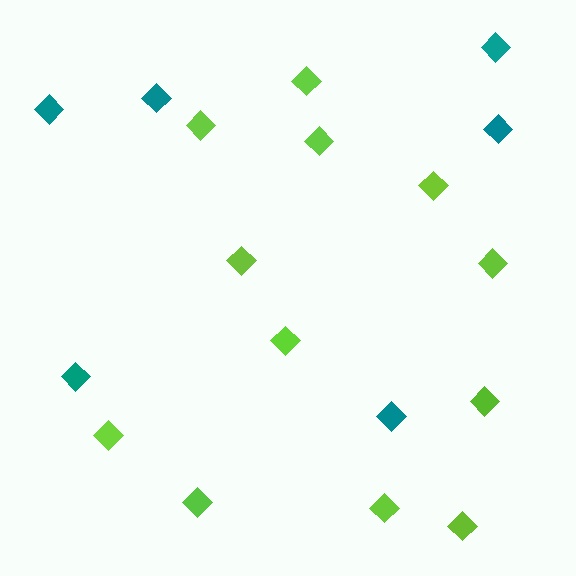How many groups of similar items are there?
There are 2 groups: one group of teal diamonds (6) and one group of lime diamonds (12).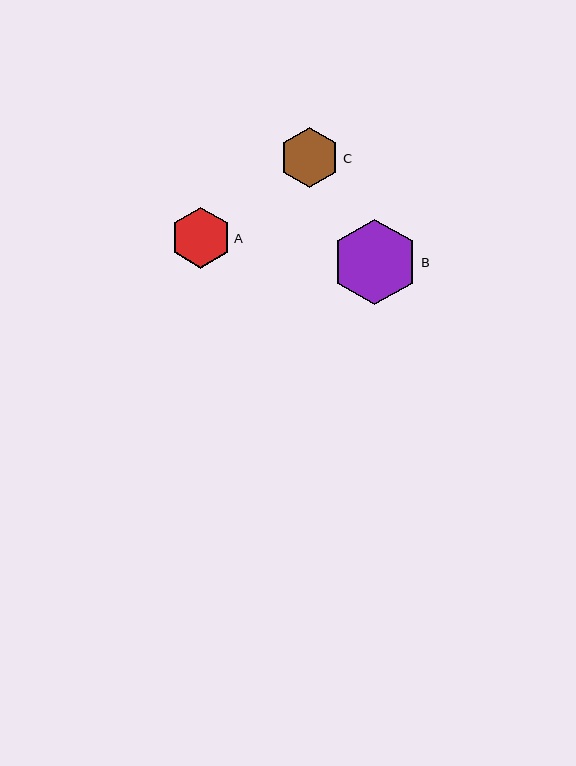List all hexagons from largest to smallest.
From largest to smallest: B, A, C.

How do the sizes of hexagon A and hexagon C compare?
Hexagon A and hexagon C are approximately the same size.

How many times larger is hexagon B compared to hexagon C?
Hexagon B is approximately 1.4 times the size of hexagon C.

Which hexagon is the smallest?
Hexagon C is the smallest with a size of approximately 60 pixels.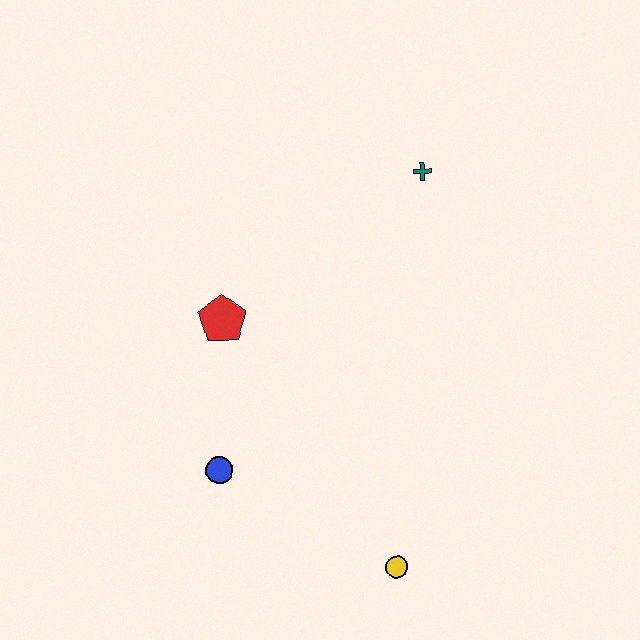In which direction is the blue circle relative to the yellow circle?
The blue circle is to the left of the yellow circle.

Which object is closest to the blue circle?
The red pentagon is closest to the blue circle.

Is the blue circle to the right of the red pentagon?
No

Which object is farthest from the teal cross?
The yellow circle is farthest from the teal cross.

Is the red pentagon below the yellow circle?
No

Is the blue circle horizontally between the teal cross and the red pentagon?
No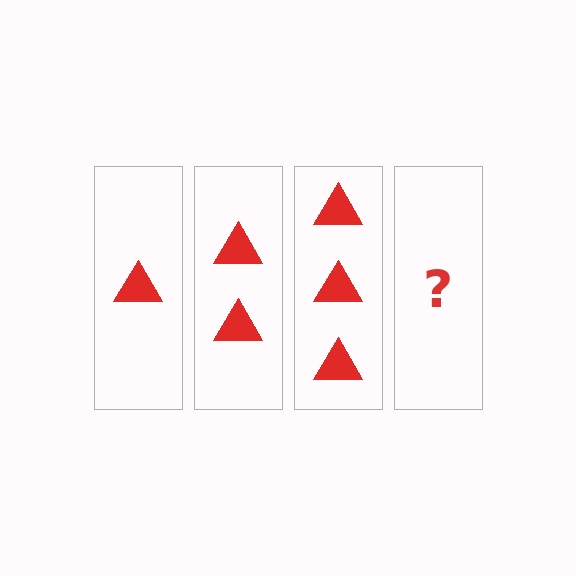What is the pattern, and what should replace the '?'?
The pattern is that each step adds one more triangle. The '?' should be 4 triangles.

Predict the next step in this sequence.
The next step is 4 triangles.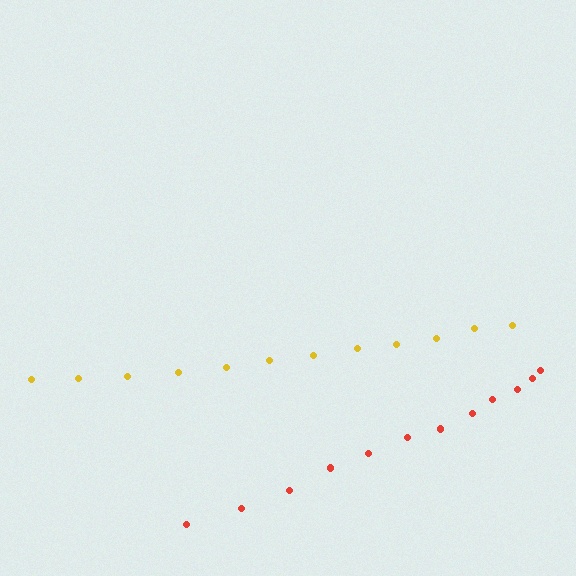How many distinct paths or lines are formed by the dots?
There are 2 distinct paths.